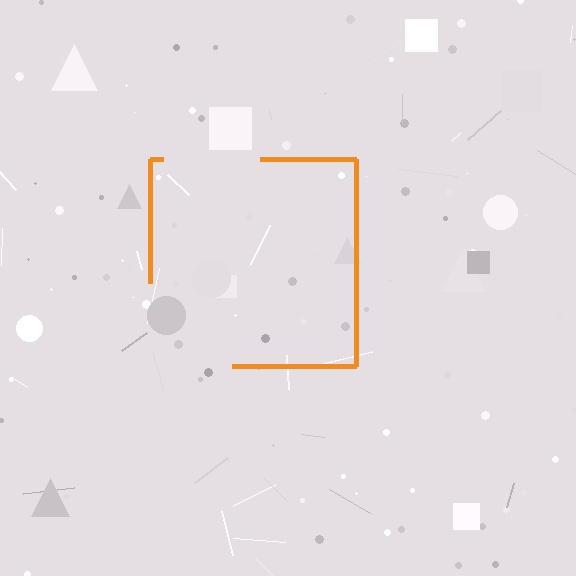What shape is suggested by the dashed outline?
The dashed outline suggests a square.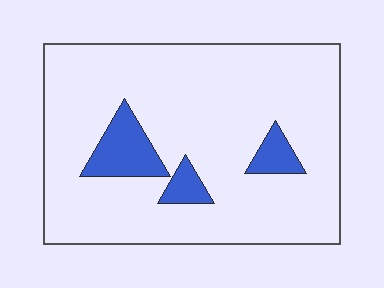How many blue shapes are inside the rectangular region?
3.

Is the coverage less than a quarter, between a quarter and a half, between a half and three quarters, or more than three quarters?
Less than a quarter.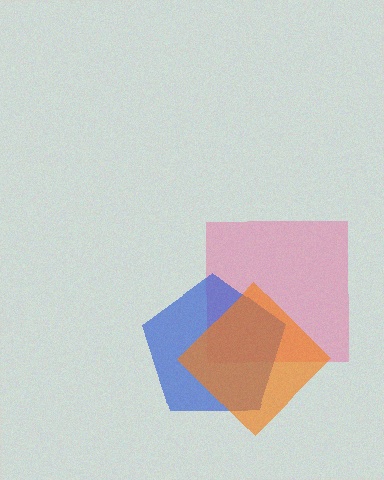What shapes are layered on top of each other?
The layered shapes are: a pink square, a blue pentagon, an orange diamond.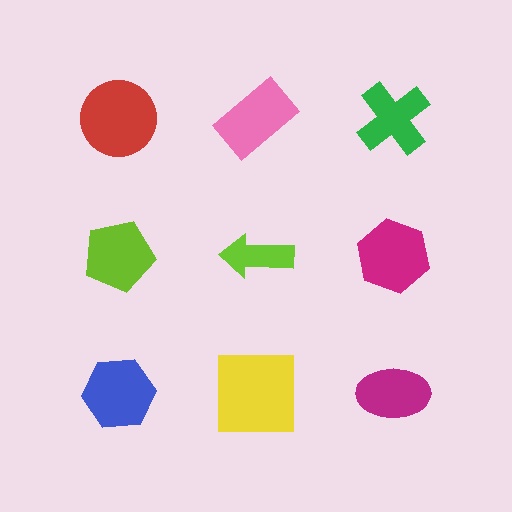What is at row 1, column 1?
A red circle.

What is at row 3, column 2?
A yellow square.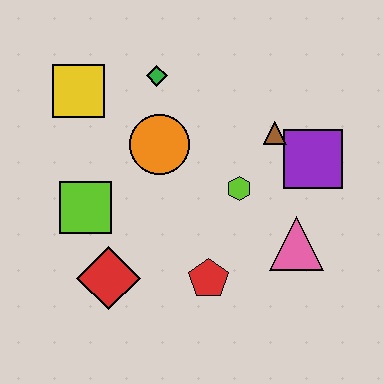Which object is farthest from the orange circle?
The pink triangle is farthest from the orange circle.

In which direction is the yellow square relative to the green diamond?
The yellow square is to the left of the green diamond.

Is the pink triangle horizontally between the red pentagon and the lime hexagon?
No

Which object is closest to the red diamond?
The lime square is closest to the red diamond.